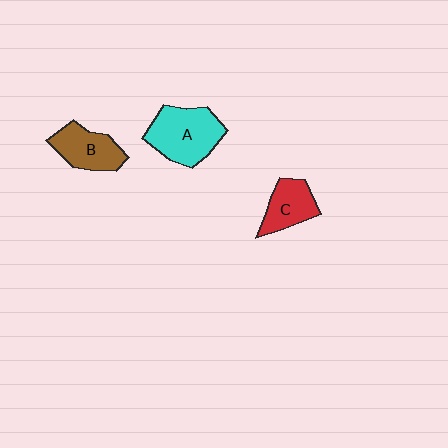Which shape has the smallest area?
Shape C (red).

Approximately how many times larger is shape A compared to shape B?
Approximately 1.4 times.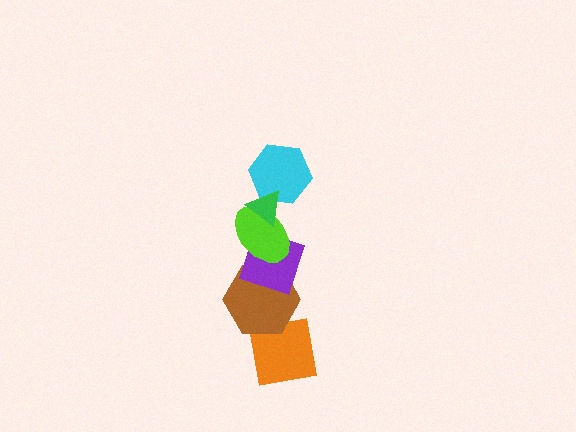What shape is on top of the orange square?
The brown hexagon is on top of the orange square.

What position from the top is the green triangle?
The green triangle is 1st from the top.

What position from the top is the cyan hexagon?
The cyan hexagon is 2nd from the top.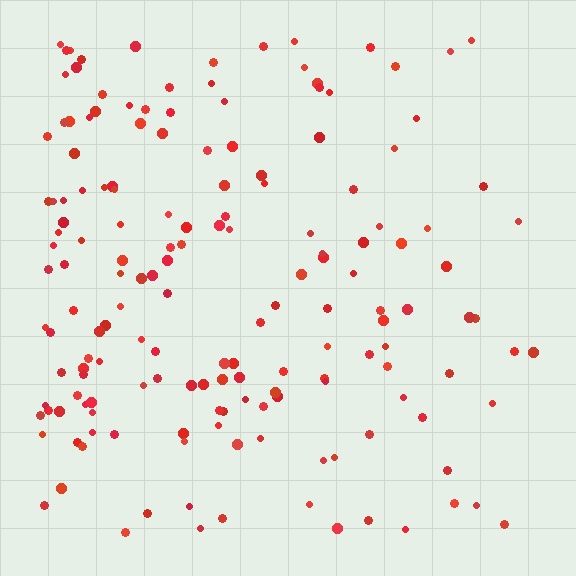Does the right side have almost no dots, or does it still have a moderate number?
Still a moderate number, just noticeably fewer than the left.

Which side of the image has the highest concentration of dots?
The left.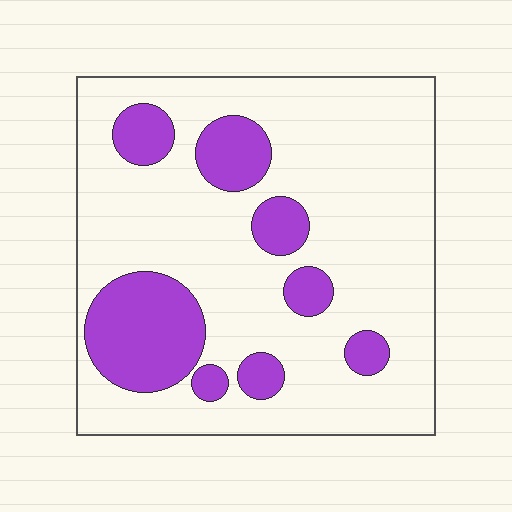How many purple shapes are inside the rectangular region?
8.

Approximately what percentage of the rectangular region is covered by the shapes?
Approximately 20%.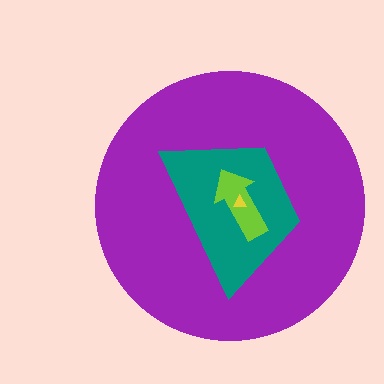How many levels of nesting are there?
4.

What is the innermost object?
The yellow triangle.